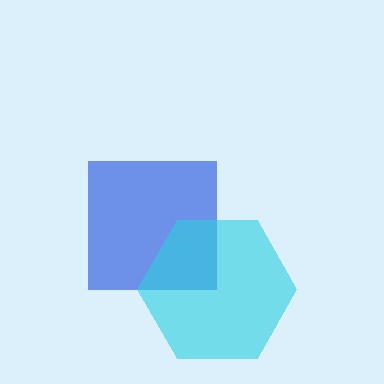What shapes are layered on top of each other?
The layered shapes are: a blue square, a cyan hexagon.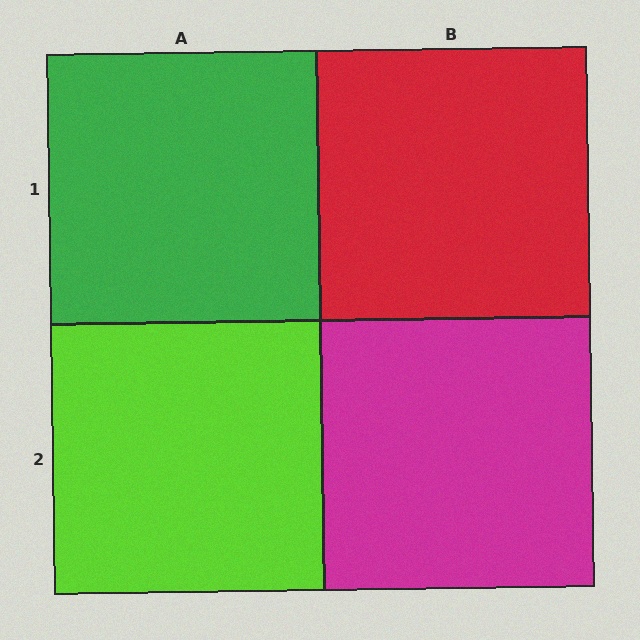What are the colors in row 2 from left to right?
Lime, magenta.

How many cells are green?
1 cell is green.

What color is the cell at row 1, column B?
Red.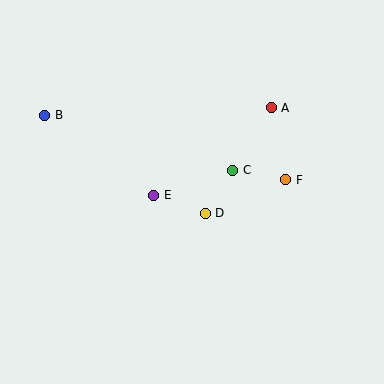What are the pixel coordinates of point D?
Point D is at (205, 213).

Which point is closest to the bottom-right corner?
Point F is closest to the bottom-right corner.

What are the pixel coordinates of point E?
Point E is at (154, 195).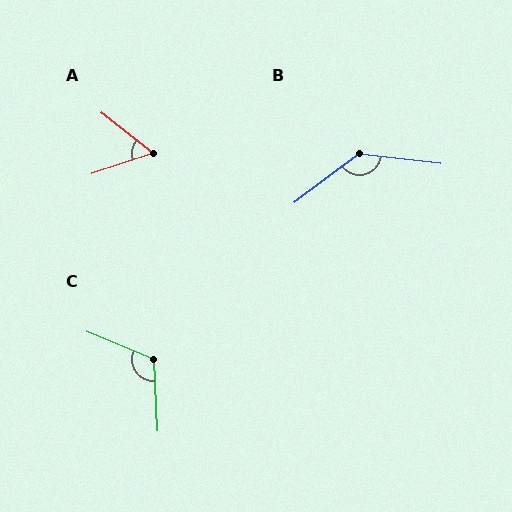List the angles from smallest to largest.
A (56°), C (115°), B (136°).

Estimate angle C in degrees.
Approximately 115 degrees.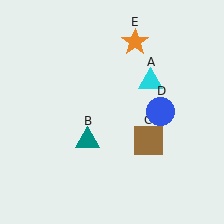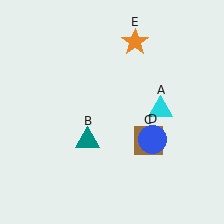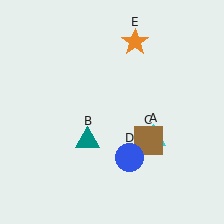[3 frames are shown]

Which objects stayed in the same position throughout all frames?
Teal triangle (object B) and brown square (object C) and orange star (object E) remained stationary.